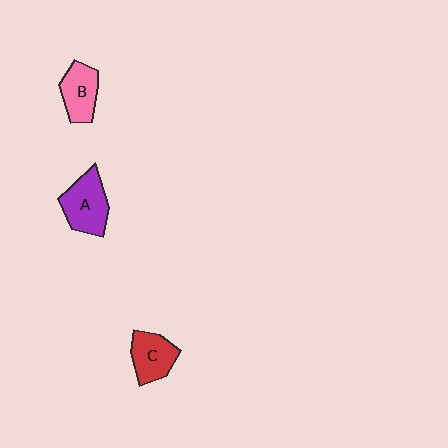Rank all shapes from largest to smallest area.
From largest to smallest: A (purple), C (red), B (pink).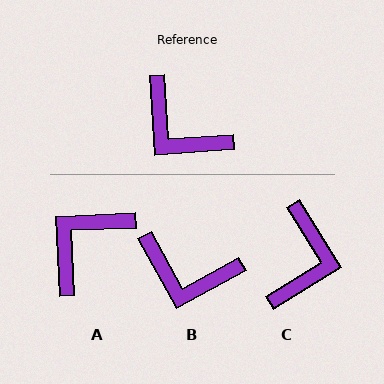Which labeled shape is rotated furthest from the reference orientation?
C, about 118 degrees away.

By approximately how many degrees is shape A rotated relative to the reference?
Approximately 91 degrees clockwise.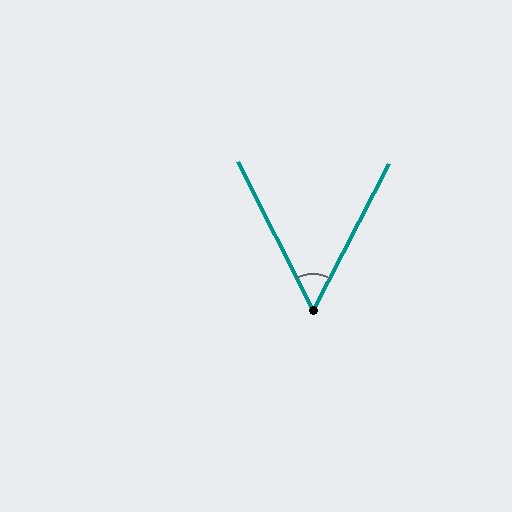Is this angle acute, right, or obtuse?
It is acute.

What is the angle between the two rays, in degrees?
Approximately 54 degrees.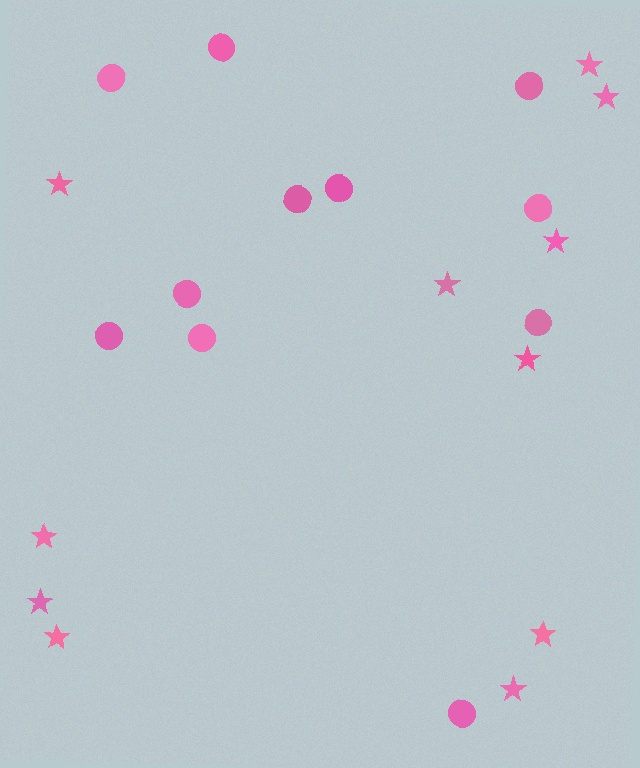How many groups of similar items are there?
There are 2 groups: one group of stars (11) and one group of circles (11).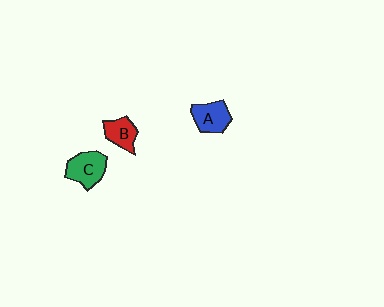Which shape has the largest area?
Shape C (green).